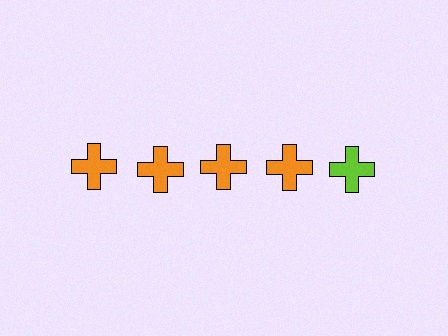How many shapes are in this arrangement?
There are 5 shapes arranged in a grid pattern.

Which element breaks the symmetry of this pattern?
The lime cross in the top row, rightmost column breaks the symmetry. All other shapes are orange crosses.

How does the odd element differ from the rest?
It has a different color: lime instead of orange.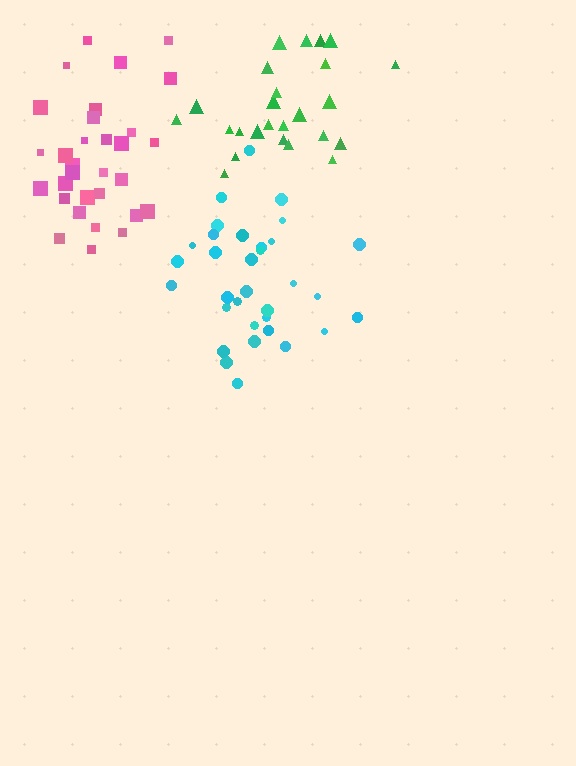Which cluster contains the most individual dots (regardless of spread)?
Cyan (33).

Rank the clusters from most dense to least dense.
pink, cyan, green.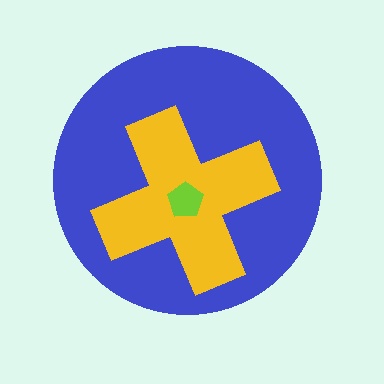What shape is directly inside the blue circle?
The yellow cross.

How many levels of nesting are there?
3.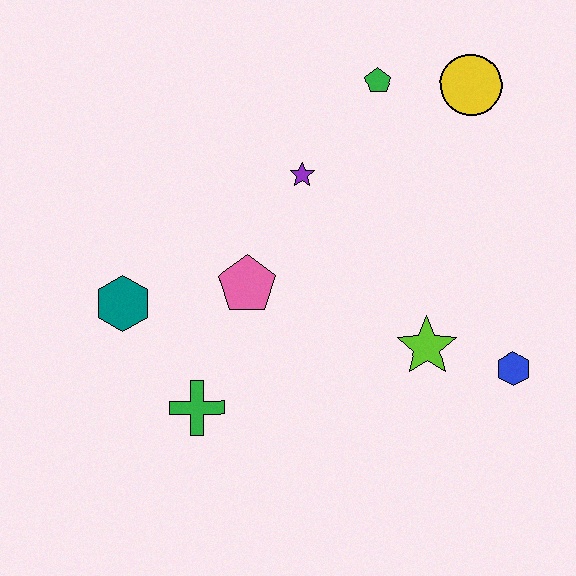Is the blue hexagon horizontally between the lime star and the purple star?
No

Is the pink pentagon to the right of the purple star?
No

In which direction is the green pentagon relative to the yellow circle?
The green pentagon is to the left of the yellow circle.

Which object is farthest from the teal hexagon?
The yellow circle is farthest from the teal hexagon.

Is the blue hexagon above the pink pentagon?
No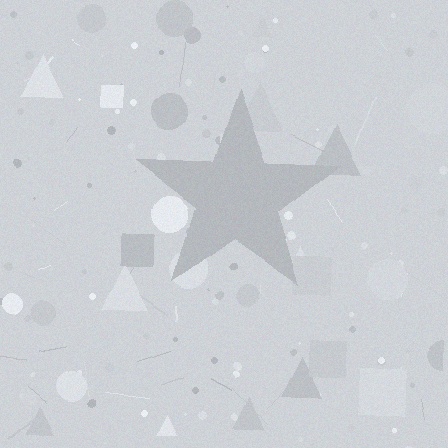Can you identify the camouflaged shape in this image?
The camouflaged shape is a star.